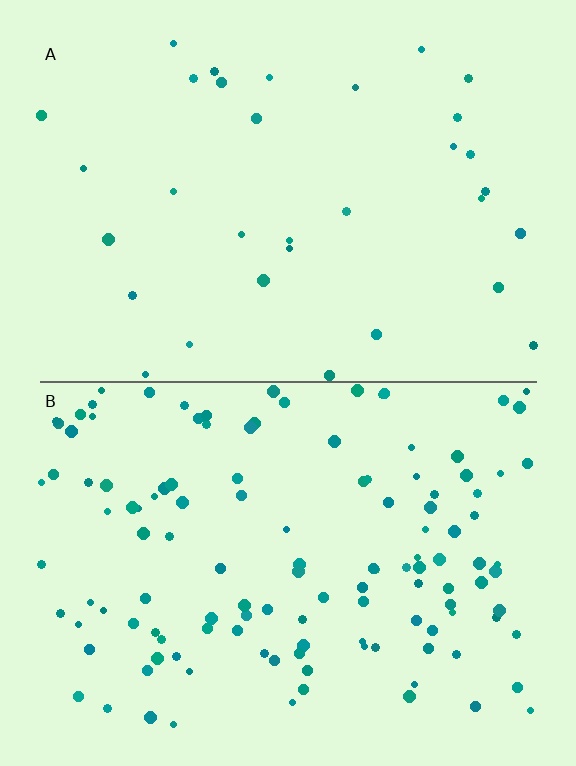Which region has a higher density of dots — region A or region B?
B (the bottom).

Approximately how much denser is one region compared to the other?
Approximately 3.9× — region B over region A.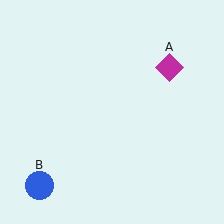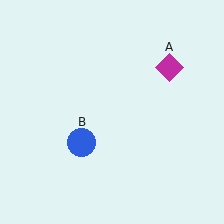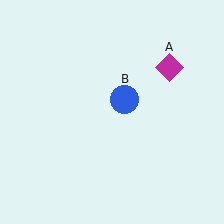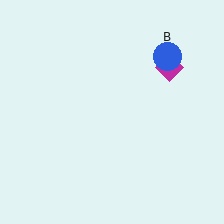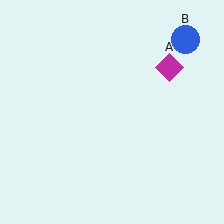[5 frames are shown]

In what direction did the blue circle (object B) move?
The blue circle (object B) moved up and to the right.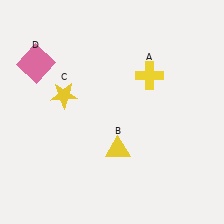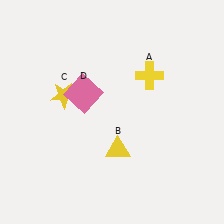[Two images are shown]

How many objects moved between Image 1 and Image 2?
1 object moved between the two images.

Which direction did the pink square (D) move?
The pink square (D) moved right.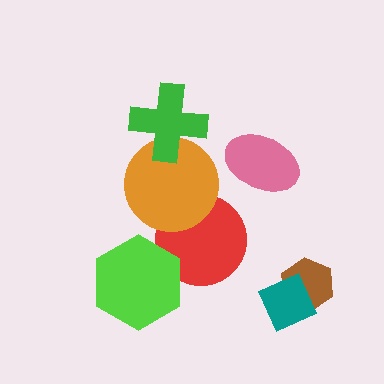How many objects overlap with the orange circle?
2 objects overlap with the orange circle.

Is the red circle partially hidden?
Yes, it is partially covered by another shape.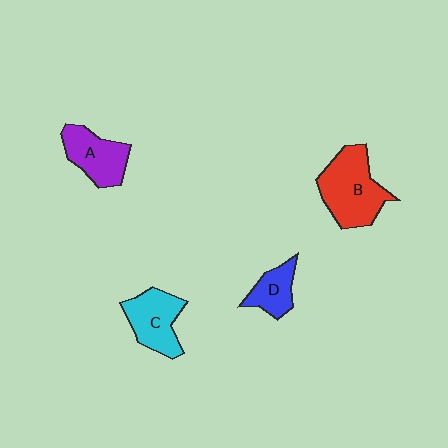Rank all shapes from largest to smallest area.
From largest to smallest: B (red), C (cyan), A (purple), D (blue).